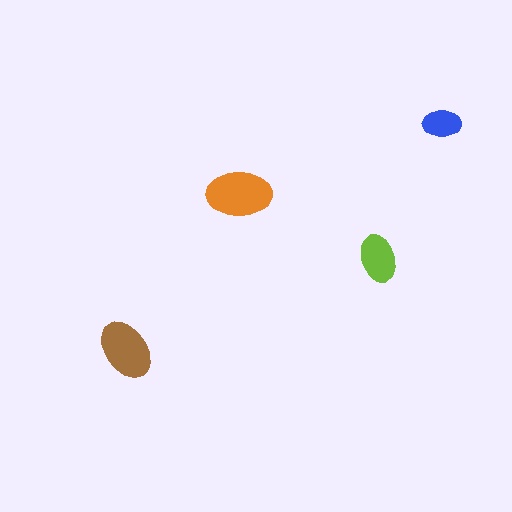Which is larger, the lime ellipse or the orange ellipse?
The orange one.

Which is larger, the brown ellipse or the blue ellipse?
The brown one.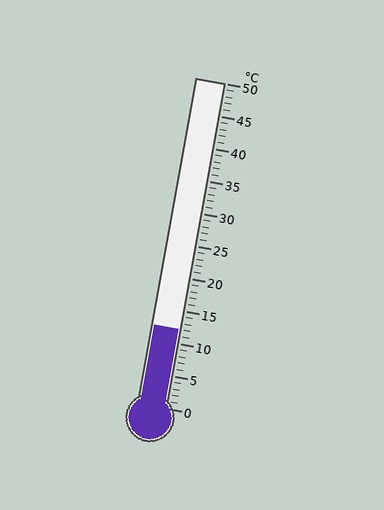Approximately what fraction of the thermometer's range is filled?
The thermometer is filled to approximately 25% of its range.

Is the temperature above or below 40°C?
The temperature is below 40°C.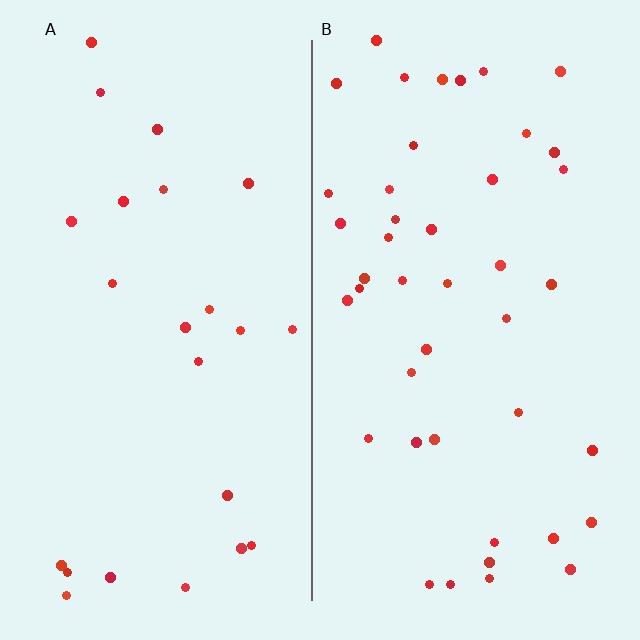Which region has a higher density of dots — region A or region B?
B (the right).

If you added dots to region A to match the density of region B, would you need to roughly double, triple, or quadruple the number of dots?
Approximately double.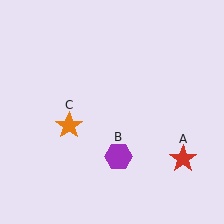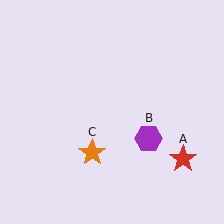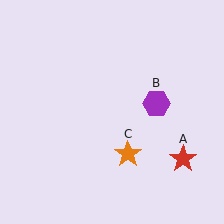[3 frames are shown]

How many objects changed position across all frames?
2 objects changed position: purple hexagon (object B), orange star (object C).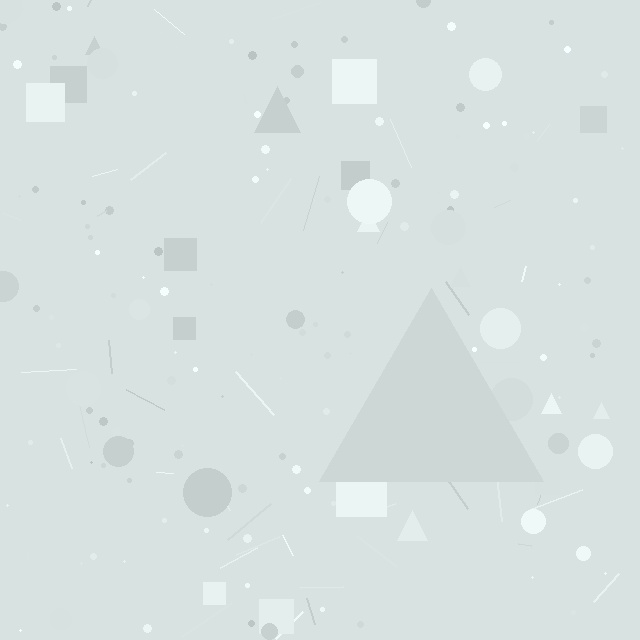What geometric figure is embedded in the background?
A triangle is embedded in the background.